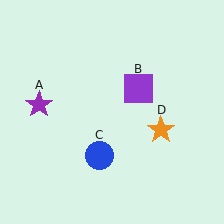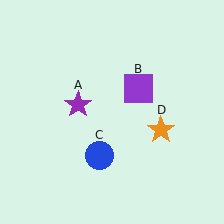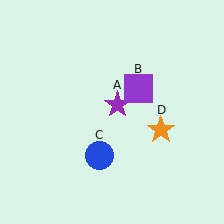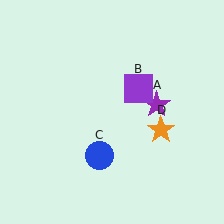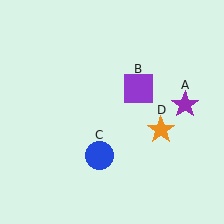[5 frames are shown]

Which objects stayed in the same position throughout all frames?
Purple square (object B) and blue circle (object C) and orange star (object D) remained stationary.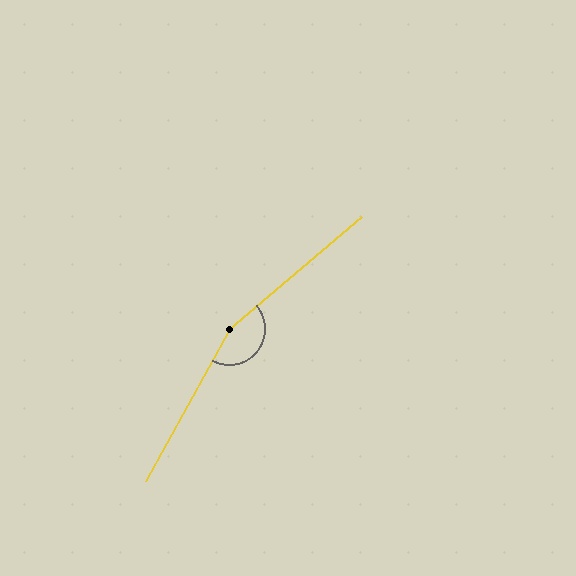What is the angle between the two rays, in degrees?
Approximately 159 degrees.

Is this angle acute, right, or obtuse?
It is obtuse.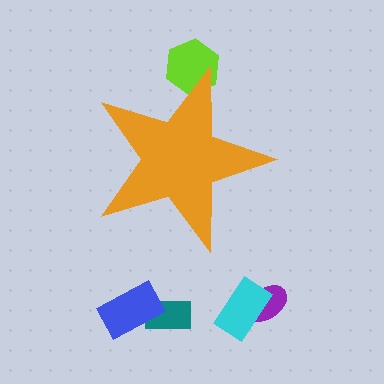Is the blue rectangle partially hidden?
No, the blue rectangle is fully visible.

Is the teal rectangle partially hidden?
No, the teal rectangle is fully visible.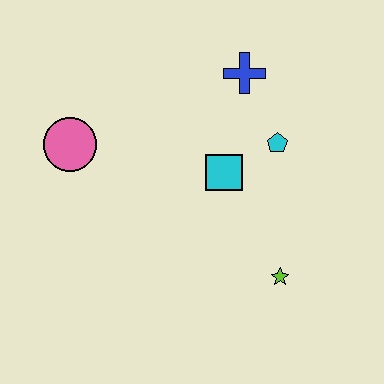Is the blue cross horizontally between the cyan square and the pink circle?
No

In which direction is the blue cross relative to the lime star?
The blue cross is above the lime star.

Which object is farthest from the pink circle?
The lime star is farthest from the pink circle.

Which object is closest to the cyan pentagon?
The cyan square is closest to the cyan pentagon.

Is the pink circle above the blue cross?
No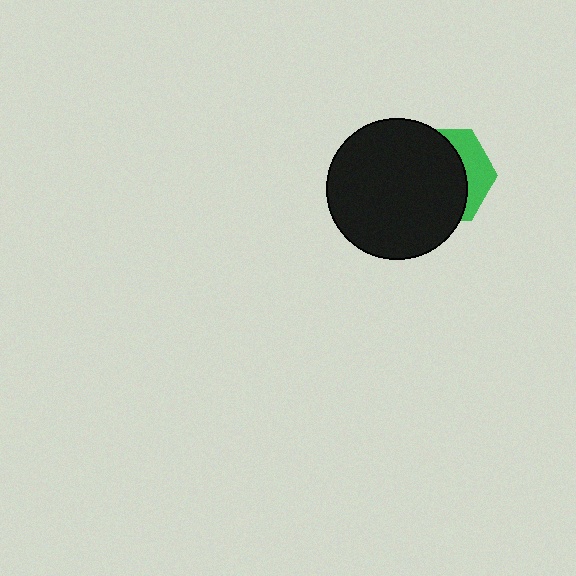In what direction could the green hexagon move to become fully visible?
The green hexagon could move right. That would shift it out from behind the black circle entirely.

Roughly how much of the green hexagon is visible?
A small part of it is visible (roughly 30%).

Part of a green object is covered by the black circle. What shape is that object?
It is a hexagon.